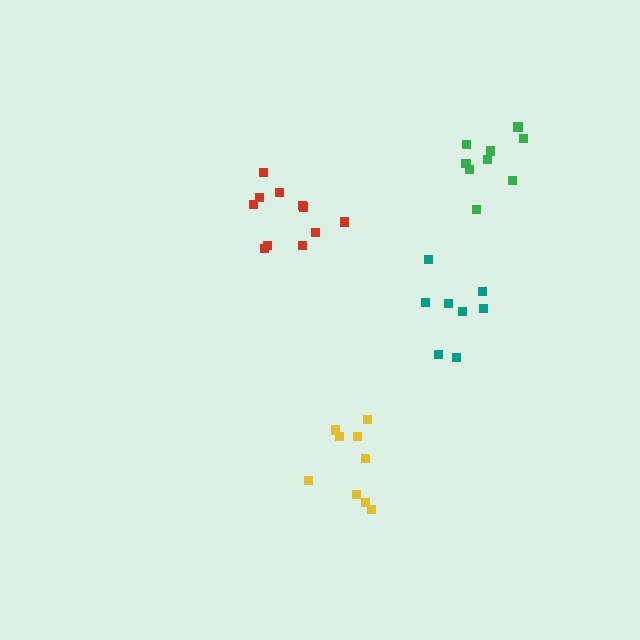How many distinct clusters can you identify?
There are 4 distinct clusters.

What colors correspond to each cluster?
The clusters are colored: yellow, green, red, teal.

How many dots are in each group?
Group 1: 9 dots, Group 2: 9 dots, Group 3: 11 dots, Group 4: 8 dots (37 total).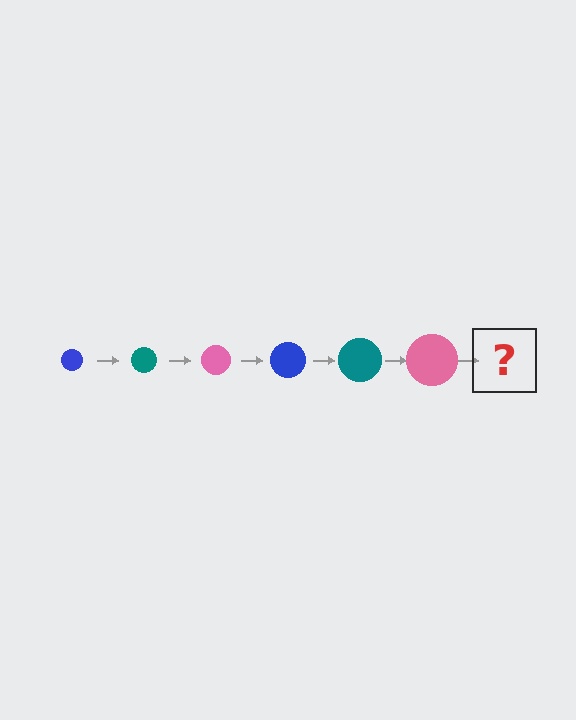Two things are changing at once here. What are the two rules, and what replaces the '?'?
The two rules are that the circle grows larger each step and the color cycles through blue, teal, and pink. The '?' should be a blue circle, larger than the previous one.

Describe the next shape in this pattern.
It should be a blue circle, larger than the previous one.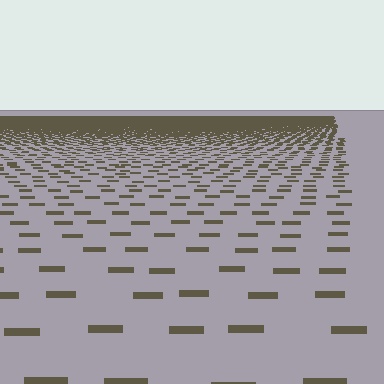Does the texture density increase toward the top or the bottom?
Density increases toward the top.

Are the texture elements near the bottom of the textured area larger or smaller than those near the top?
Larger. Near the bottom, elements are closer to the viewer and appear at a bigger on-screen size.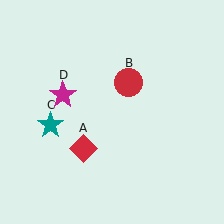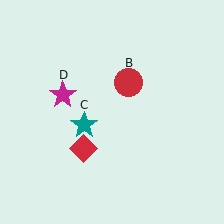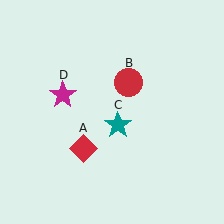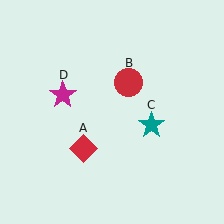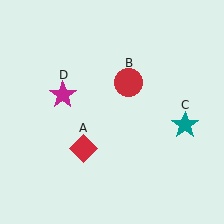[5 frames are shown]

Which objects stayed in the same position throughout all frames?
Red diamond (object A) and red circle (object B) and magenta star (object D) remained stationary.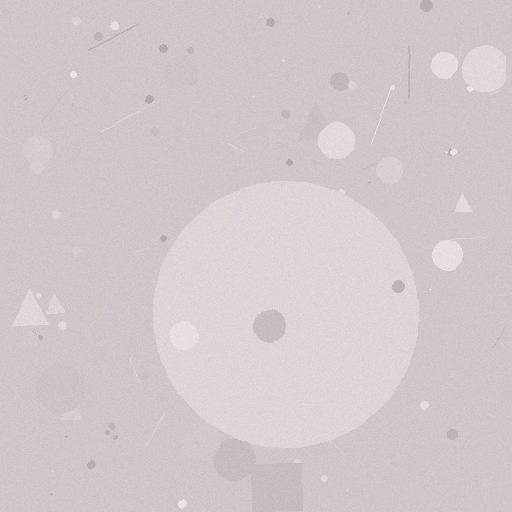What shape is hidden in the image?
A circle is hidden in the image.